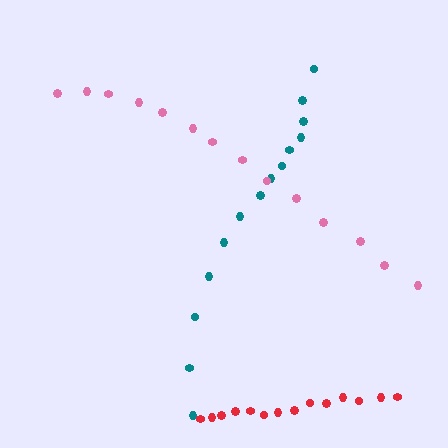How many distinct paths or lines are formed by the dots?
There are 3 distinct paths.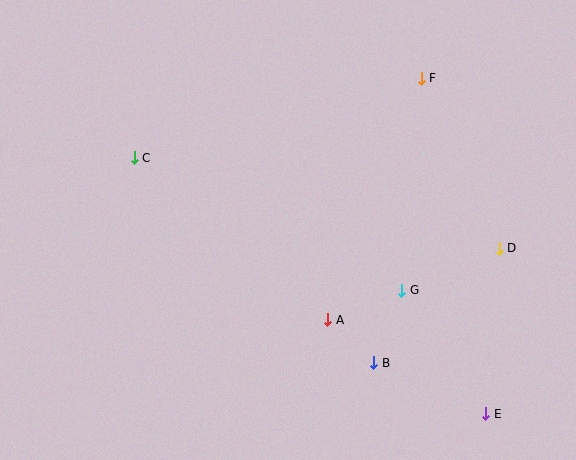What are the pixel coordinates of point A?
Point A is at (328, 320).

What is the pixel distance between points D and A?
The distance between D and A is 186 pixels.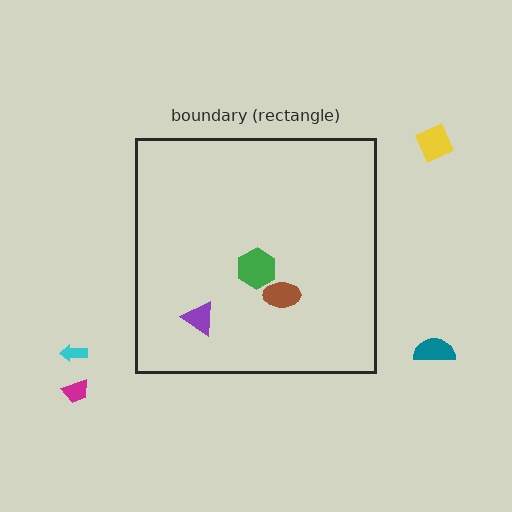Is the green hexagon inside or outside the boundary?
Inside.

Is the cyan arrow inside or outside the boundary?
Outside.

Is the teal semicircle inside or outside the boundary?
Outside.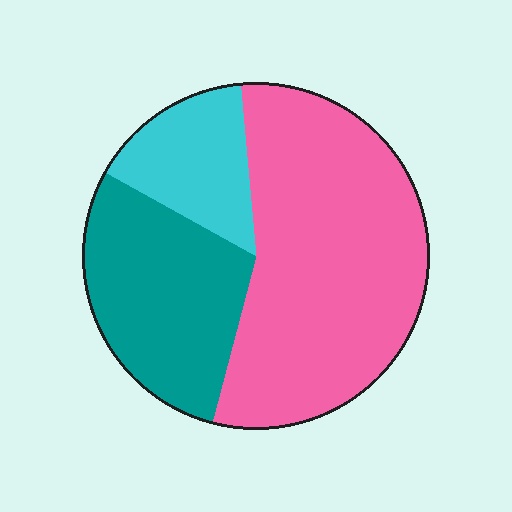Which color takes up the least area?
Cyan, at roughly 15%.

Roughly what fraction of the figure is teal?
Teal covers 29% of the figure.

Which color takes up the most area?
Pink, at roughly 55%.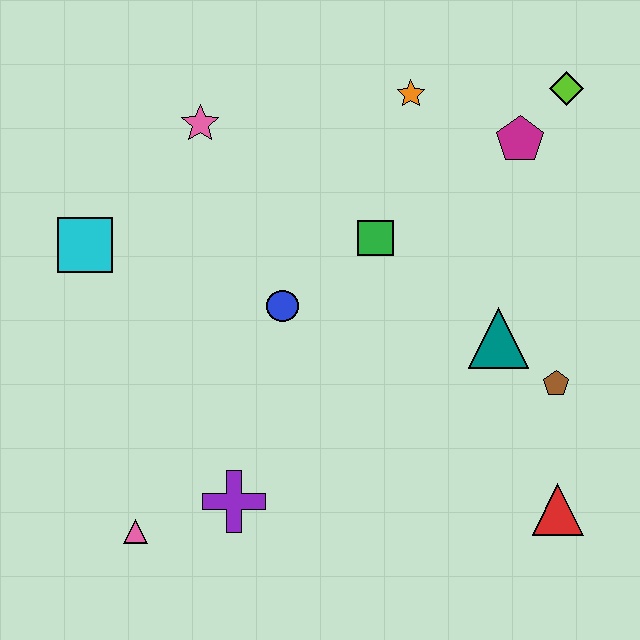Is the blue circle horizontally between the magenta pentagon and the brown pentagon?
No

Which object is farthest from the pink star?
The red triangle is farthest from the pink star.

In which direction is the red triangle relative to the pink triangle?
The red triangle is to the right of the pink triangle.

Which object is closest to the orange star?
The magenta pentagon is closest to the orange star.